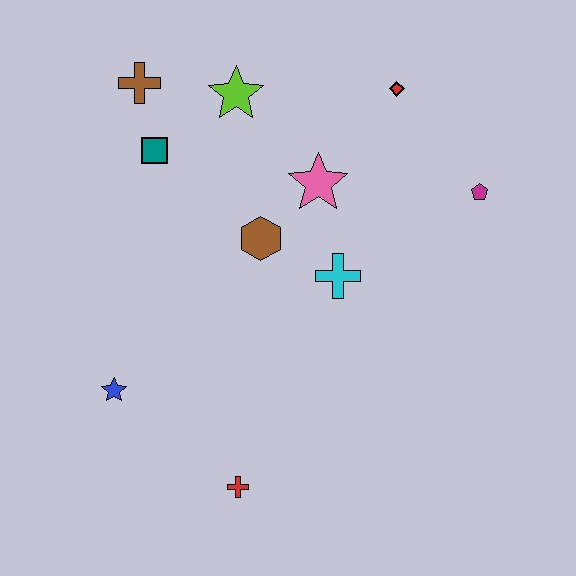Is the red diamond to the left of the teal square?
No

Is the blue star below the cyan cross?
Yes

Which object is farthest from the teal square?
The red cross is farthest from the teal square.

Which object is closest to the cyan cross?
The brown hexagon is closest to the cyan cross.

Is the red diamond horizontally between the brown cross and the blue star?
No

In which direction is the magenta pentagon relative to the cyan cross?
The magenta pentagon is to the right of the cyan cross.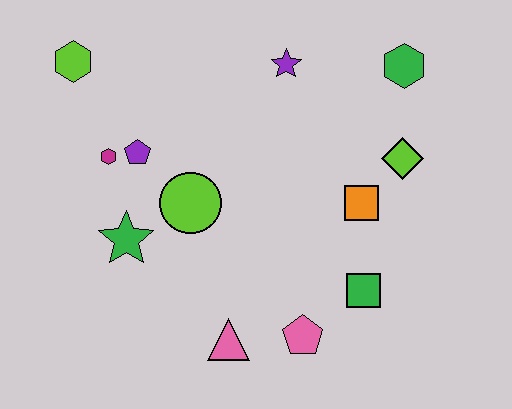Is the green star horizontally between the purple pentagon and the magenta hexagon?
Yes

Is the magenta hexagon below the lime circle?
No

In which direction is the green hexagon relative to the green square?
The green hexagon is above the green square.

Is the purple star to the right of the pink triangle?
Yes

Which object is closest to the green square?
The pink pentagon is closest to the green square.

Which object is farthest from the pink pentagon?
The lime hexagon is farthest from the pink pentagon.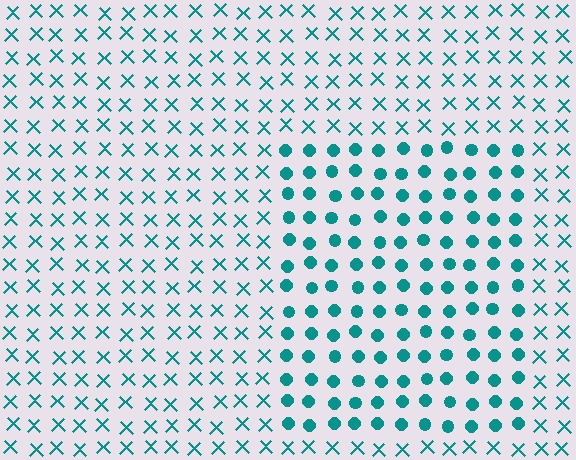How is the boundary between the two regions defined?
The boundary is defined by a change in element shape: circles inside vs. X marks outside. All elements share the same color and spacing.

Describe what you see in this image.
The image is filled with small teal elements arranged in a uniform grid. A rectangle-shaped region contains circles, while the surrounding area contains X marks. The boundary is defined purely by the change in element shape.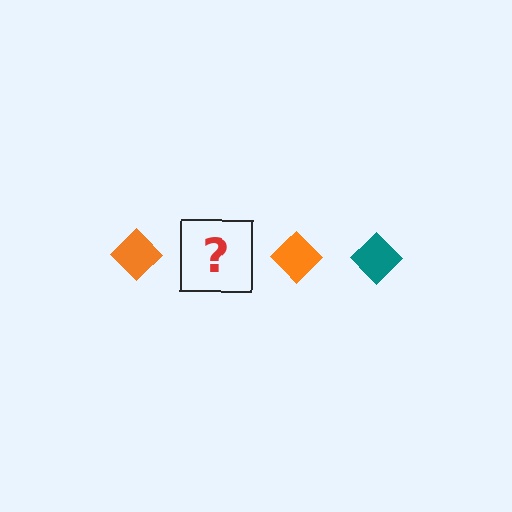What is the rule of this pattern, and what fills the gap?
The rule is that the pattern cycles through orange, teal diamonds. The gap should be filled with a teal diamond.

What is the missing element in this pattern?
The missing element is a teal diamond.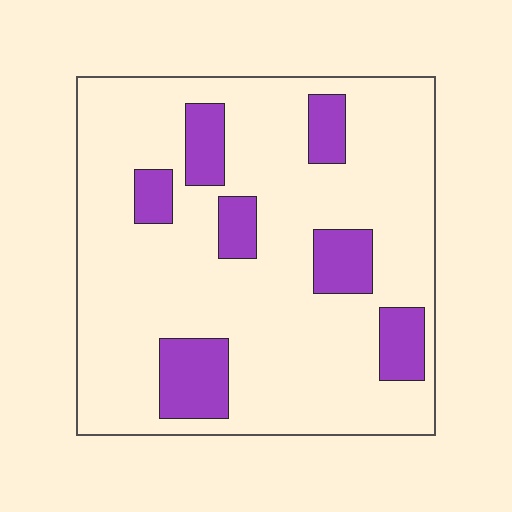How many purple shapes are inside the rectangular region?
7.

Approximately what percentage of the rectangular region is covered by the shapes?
Approximately 20%.